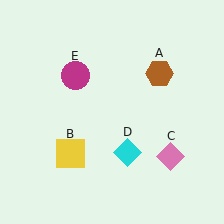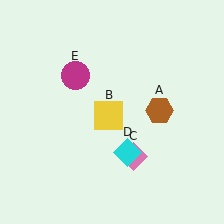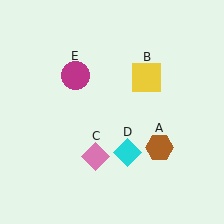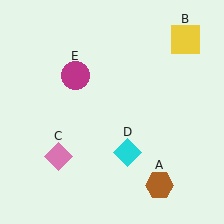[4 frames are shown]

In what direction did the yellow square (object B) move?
The yellow square (object B) moved up and to the right.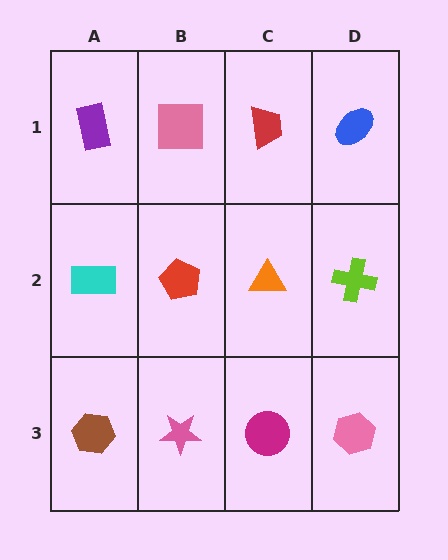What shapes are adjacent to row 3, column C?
An orange triangle (row 2, column C), a pink star (row 3, column B), a pink hexagon (row 3, column D).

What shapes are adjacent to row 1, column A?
A cyan rectangle (row 2, column A), a pink square (row 1, column B).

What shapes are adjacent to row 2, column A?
A purple rectangle (row 1, column A), a brown hexagon (row 3, column A), a red pentagon (row 2, column B).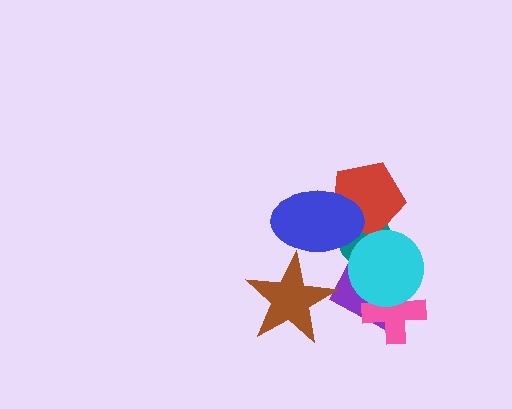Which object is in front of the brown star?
The blue ellipse is in front of the brown star.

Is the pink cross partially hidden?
Yes, it is partially covered by another shape.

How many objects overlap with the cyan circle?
3 objects overlap with the cyan circle.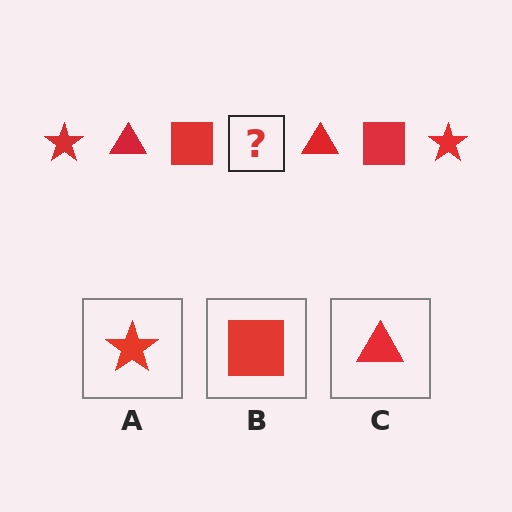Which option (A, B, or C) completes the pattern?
A.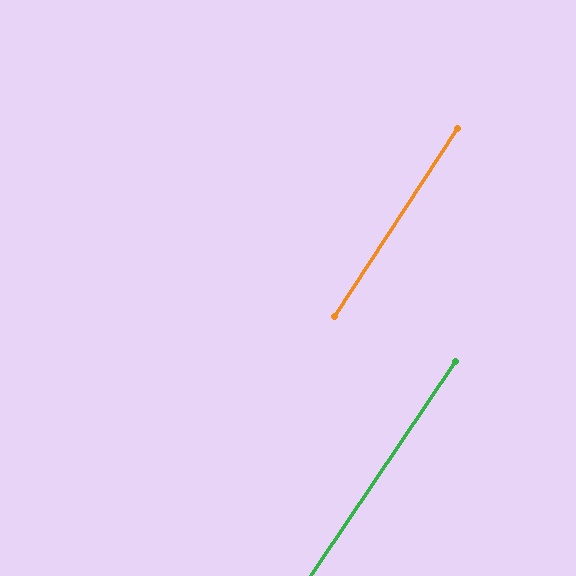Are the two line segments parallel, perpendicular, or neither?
Parallel — their directions differ by only 0.9°.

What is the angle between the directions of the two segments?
Approximately 1 degree.